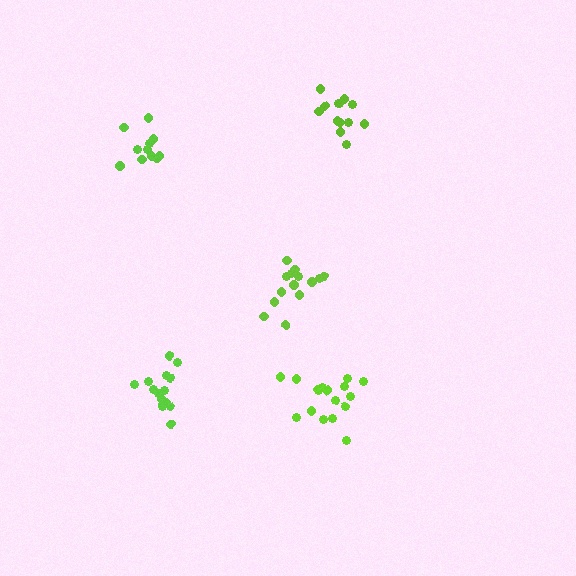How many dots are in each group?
Group 1: 14 dots, Group 2: 17 dots, Group 3: 11 dots, Group 4: 13 dots, Group 5: 14 dots (69 total).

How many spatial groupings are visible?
There are 5 spatial groupings.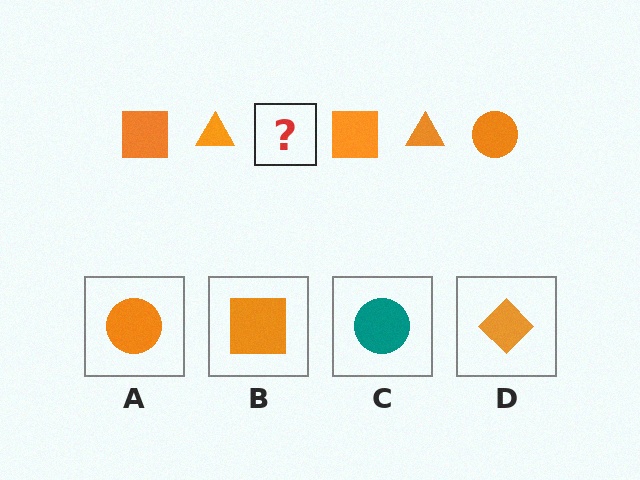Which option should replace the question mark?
Option A.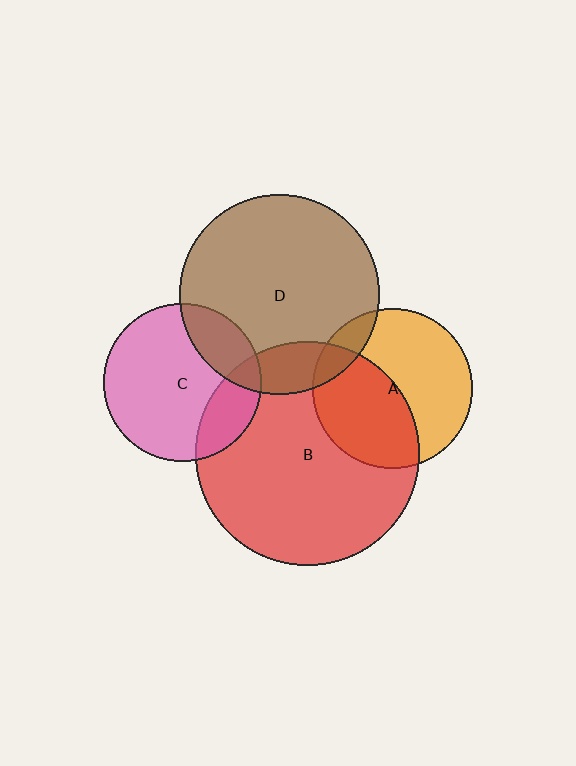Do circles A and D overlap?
Yes.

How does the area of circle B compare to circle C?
Approximately 2.0 times.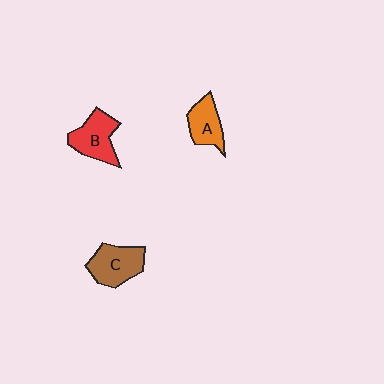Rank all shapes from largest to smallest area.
From largest to smallest: C (brown), B (red), A (orange).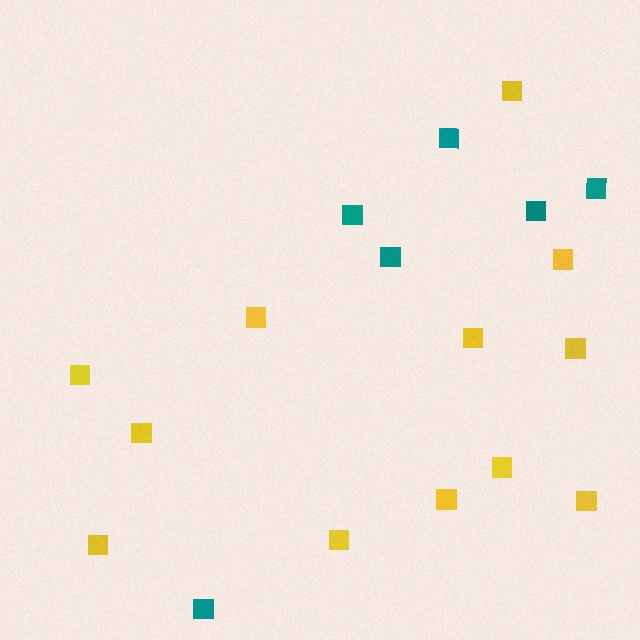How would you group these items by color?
There are 2 groups: one group of yellow squares (12) and one group of teal squares (6).